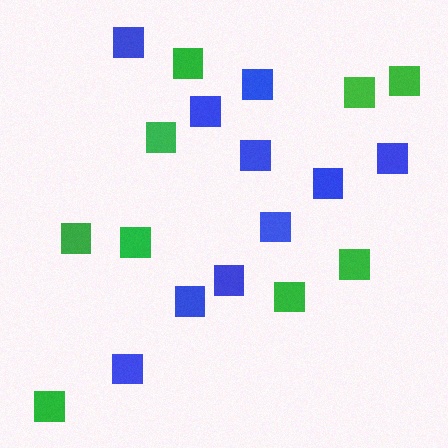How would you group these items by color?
There are 2 groups: one group of blue squares (10) and one group of green squares (9).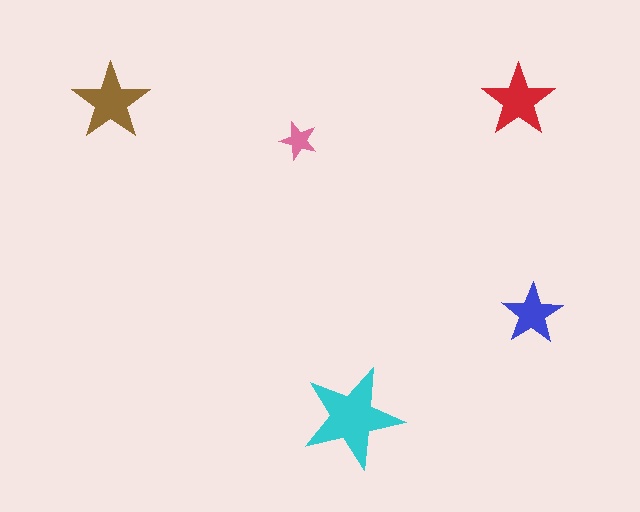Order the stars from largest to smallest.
the cyan one, the brown one, the red one, the blue one, the pink one.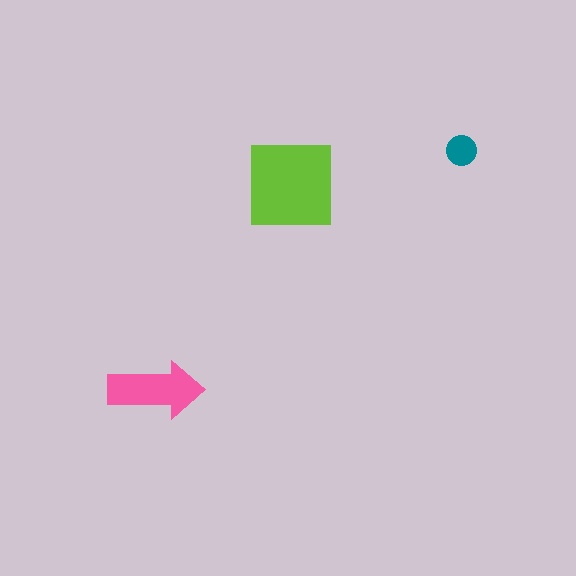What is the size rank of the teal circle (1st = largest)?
3rd.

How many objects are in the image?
There are 3 objects in the image.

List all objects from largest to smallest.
The lime square, the pink arrow, the teal circle.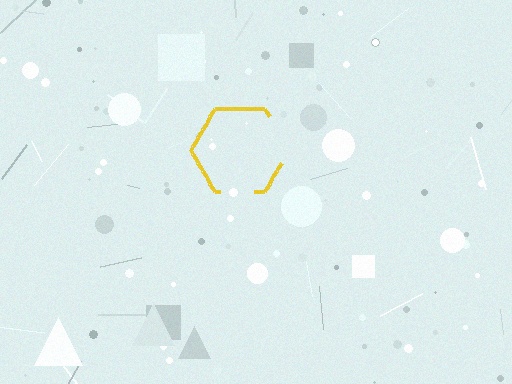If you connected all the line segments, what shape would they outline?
They would outline a hexagon.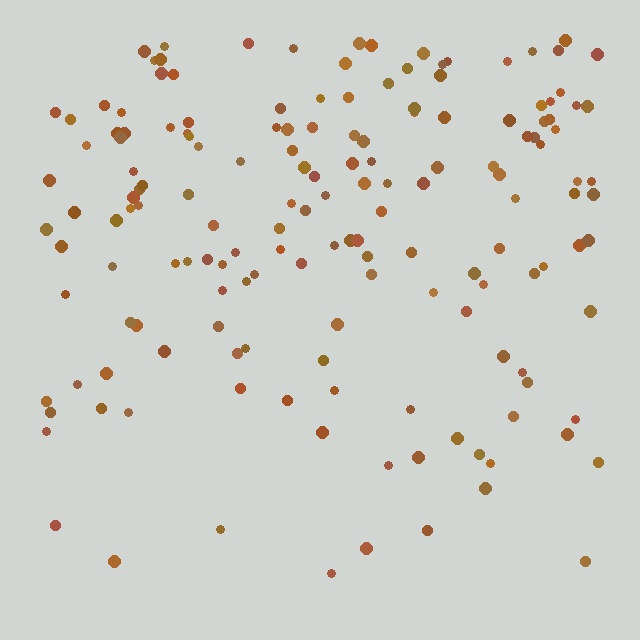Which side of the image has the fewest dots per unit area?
The bottom.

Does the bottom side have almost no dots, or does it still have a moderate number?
Still a moderate number, just noticeably fewer than the top.